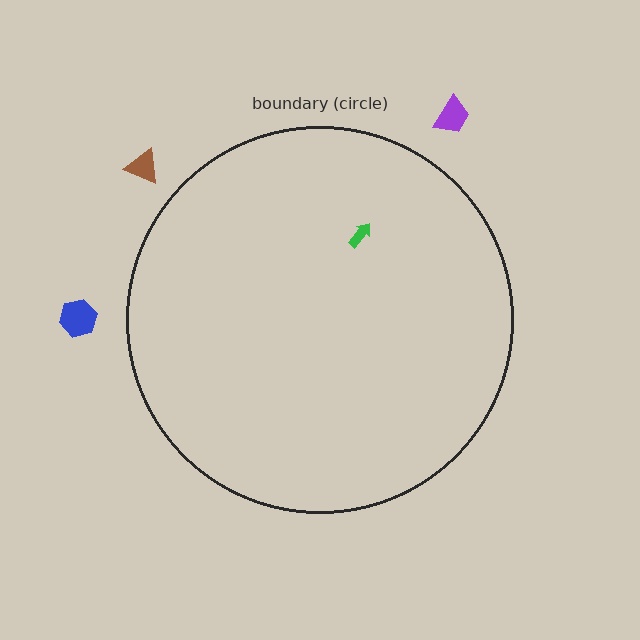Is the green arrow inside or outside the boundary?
Inside.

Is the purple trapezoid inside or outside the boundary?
Outside.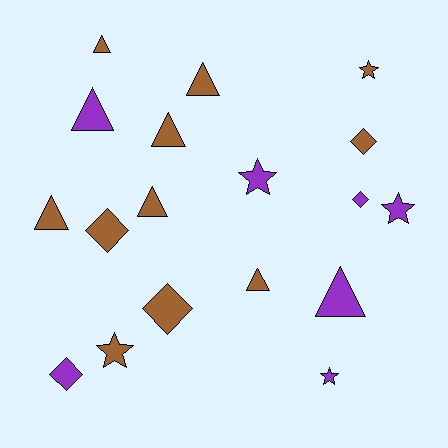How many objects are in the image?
There are 18 objects.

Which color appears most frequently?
Brown, with 11 objects.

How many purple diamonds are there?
There are 2 purple diamonds.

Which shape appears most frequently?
Triangle, with 8 objects.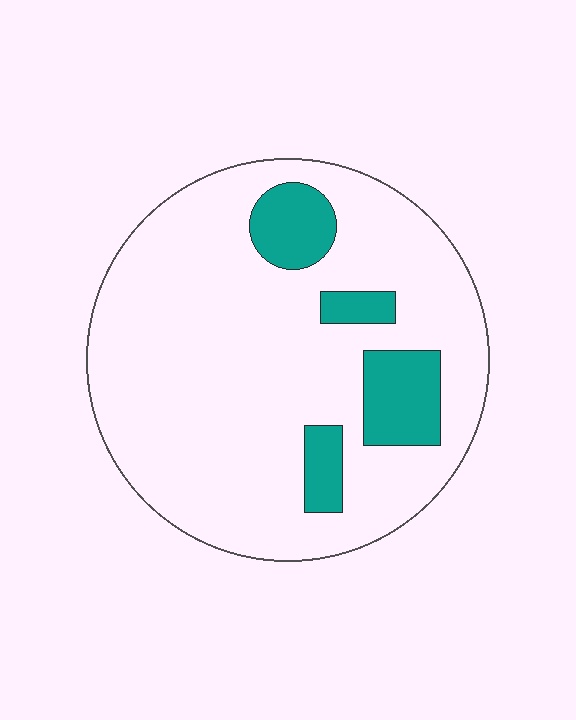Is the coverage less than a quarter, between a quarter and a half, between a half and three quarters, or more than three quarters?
Less than a quarter.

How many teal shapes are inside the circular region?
4.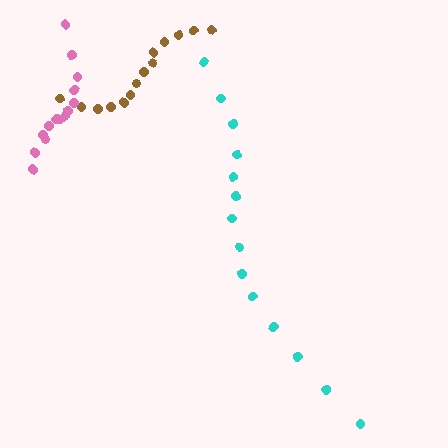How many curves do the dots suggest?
There are 3 distinct paths.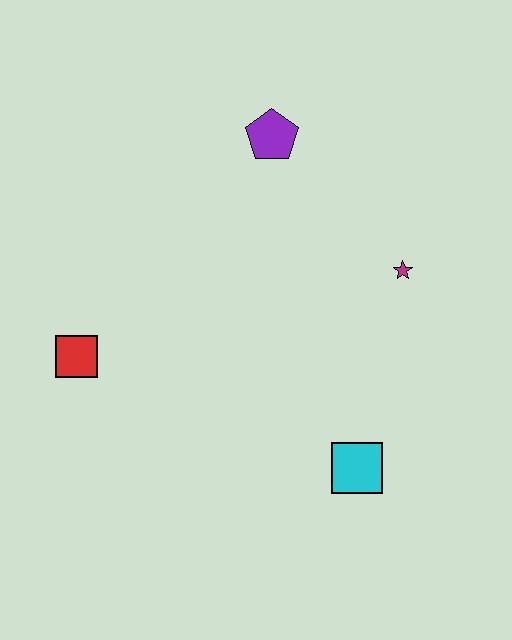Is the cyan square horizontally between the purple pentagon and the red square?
No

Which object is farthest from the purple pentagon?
The cyan square is farthest from the purple pentagon.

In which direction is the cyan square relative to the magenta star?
The cyan square is below the magenta star.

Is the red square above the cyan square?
Yes